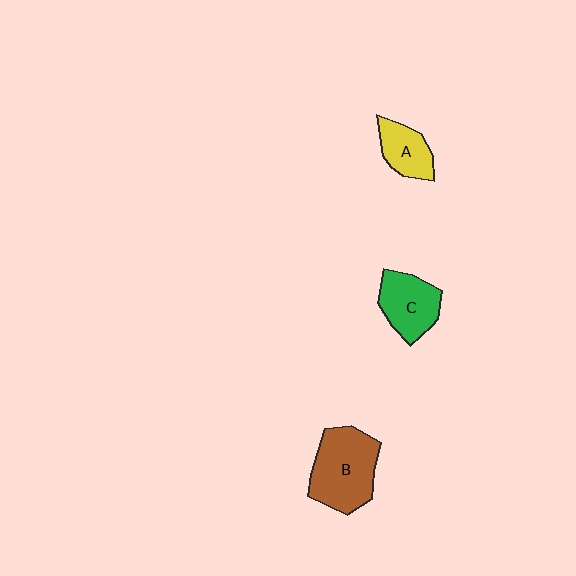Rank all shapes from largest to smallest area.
From largest to smallest: B (brown), C (green), A (yellow).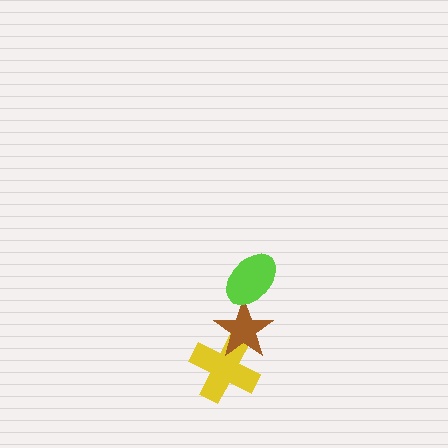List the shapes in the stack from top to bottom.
From top to bottom: the lime ellipse, the brown star, the yellow cross.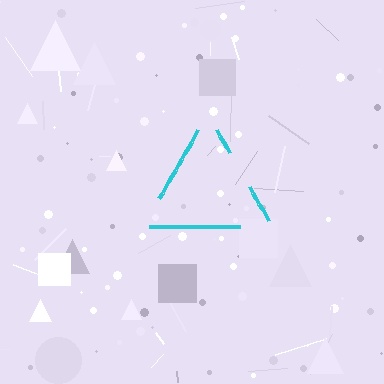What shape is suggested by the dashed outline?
The dashed outline suggests a triangle.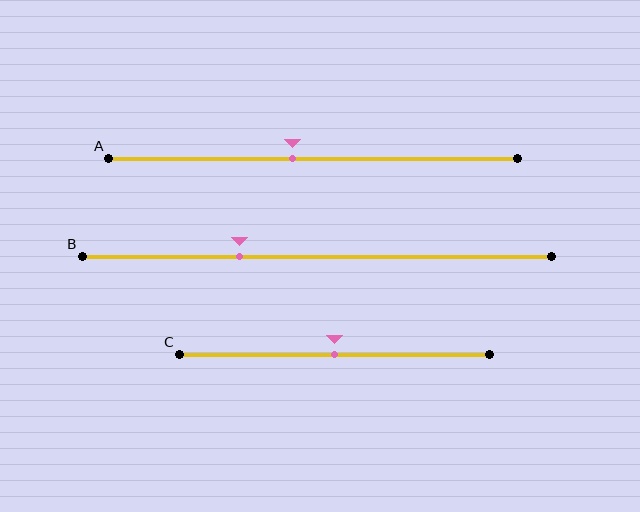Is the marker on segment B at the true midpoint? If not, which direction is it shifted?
No, the marker on segment B is shifted to the left by about 16% of the segment length.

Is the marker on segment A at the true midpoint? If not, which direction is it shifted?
No, the marker on segment A is shifted to the left by about 5% of the segment length.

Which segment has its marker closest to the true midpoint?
Segment C has its marker closest to the true midpoint.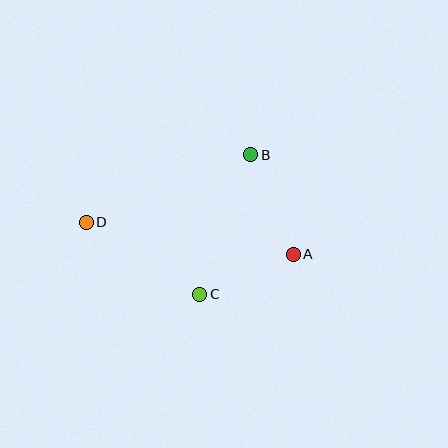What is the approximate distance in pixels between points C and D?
The distance between C and D is approximately 135 pixels.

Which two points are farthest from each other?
Points A and D are farthest from each other.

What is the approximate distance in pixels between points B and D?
The distance between B and D is approximately 178 pixels.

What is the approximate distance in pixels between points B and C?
The distance between B and C is approximately 148 pixels.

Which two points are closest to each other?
Points A and C are closest to each other.